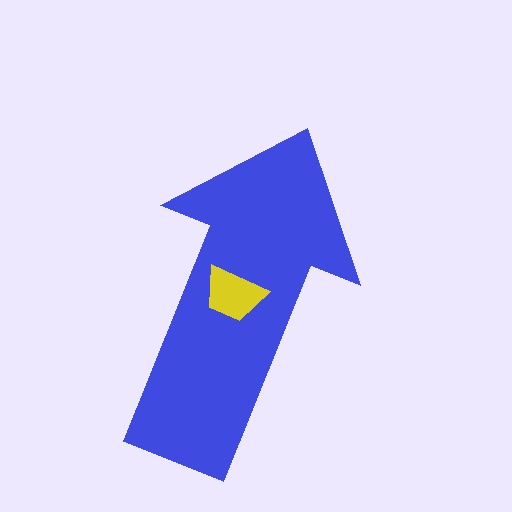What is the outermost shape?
The blue arrow.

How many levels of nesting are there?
2.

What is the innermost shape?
The yellow trapezoid.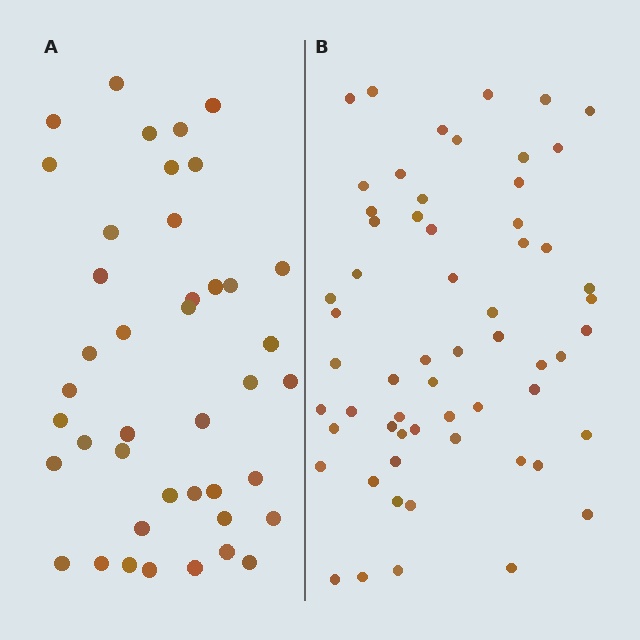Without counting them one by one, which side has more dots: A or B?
Region B (the right region) has more dots.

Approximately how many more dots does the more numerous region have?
Region B has approximately 20 more dots than region A.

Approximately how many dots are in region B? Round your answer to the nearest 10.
About 60 dots.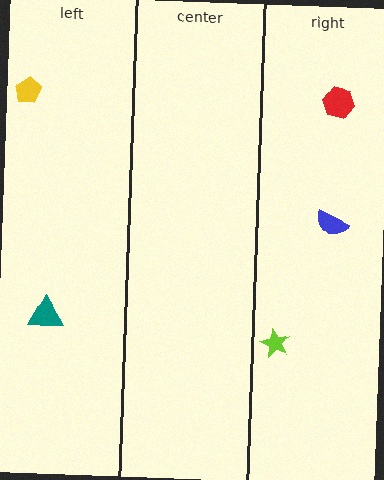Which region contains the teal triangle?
The left region.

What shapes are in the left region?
The yellow pentagon, the teal triangle.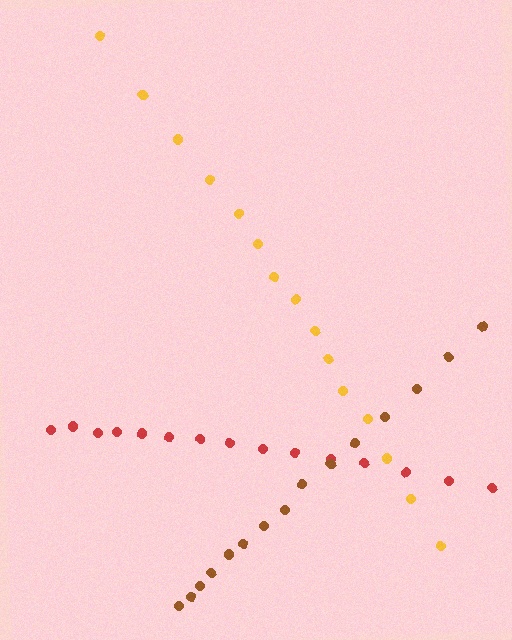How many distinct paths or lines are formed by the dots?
There are 3 distinct paths.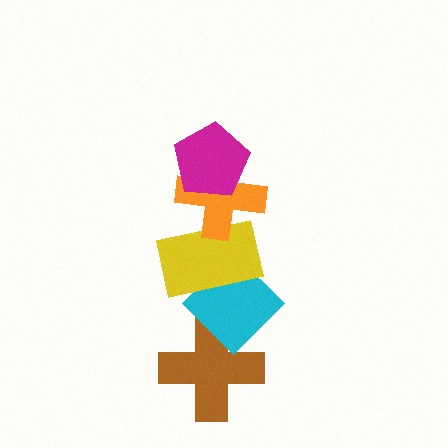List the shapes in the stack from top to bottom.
From top to bottom: the magenta pentagon, the orange cross, the yellow rectangle, the cyan diamond, the brown cross.